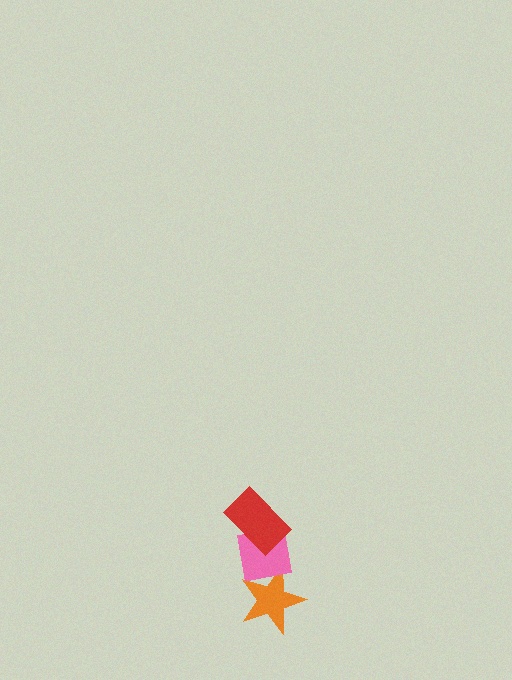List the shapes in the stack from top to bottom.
From top to bottom: the red rectangle, the pink square, the orange star.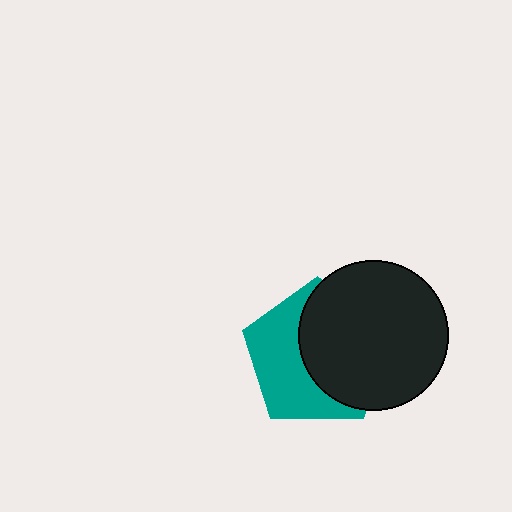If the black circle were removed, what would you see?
You would see the complete teal pentagon.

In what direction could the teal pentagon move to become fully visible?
The teal pentagon could move left. That would shift it out from behind the black circle entirely.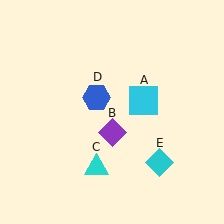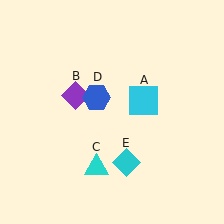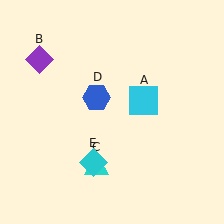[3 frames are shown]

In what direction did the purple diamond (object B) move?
The purple diamond (object B) moved up and to the left.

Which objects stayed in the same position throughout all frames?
Cyan square (object A) and cyan triangle (object C) and blue hexagon (object D) remained stationary.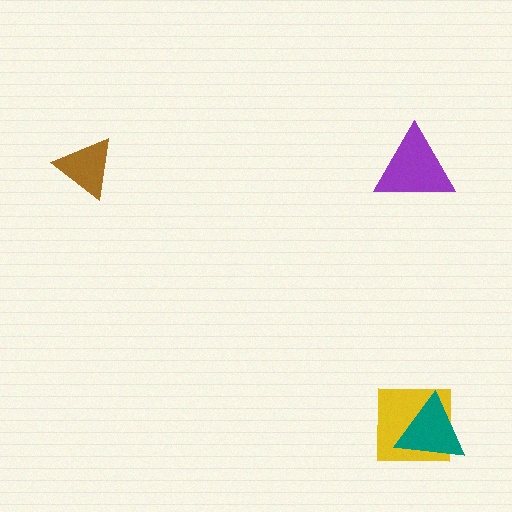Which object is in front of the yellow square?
The teal triangle is in front of the yellow square.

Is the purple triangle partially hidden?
No, no other shape covers it.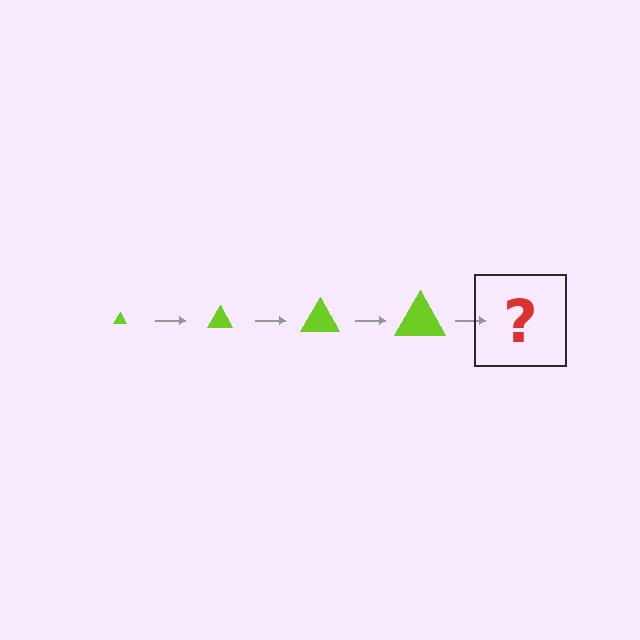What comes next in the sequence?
The next element should be a lime triangle, larger than the previous one.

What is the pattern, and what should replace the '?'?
The pattern is that the triangle gets progressively larger each step. The '?' should be a lime triangle, larger than the previous one.